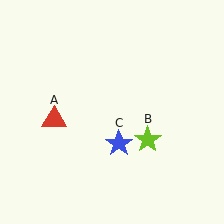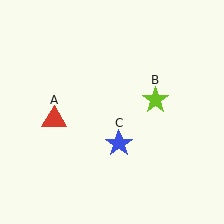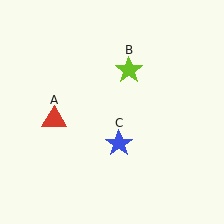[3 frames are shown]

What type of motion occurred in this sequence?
The lime star (object B) rotated counterclockwise around the center of the scene.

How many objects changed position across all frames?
1 object changed position: lime star (object B).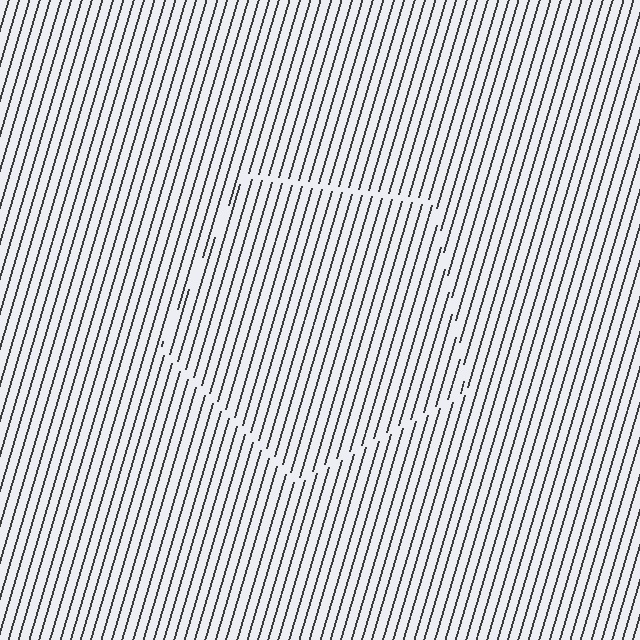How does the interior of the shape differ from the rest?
The interior of the shape contains the same grating, shifted by half a period — the contour is defined by the phase discontinuity where line-ends from the inner and outer gratings abut.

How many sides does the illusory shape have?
5 sides — the line-ends trace a pentagon.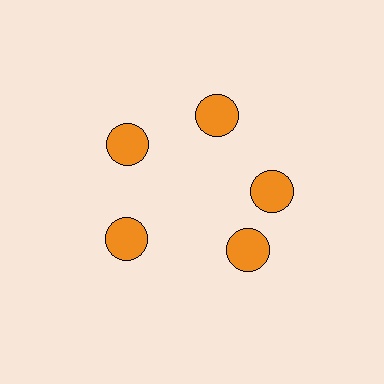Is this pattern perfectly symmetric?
No. The 5 orange circles are arranged in a ring, but one element near the 5 o'clock position is rotated out of alignment along the ring, breaking the 5-fold rotational symmetry.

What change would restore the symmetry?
The symmetry would be restored by rotating it back into even spacing with its neighbors so that all 5 circles sit at equal angles and equal distance from the center.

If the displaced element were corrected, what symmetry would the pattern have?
It would have 5-fold rotational symmetry — the pattern would map onto itself every 72 degrees.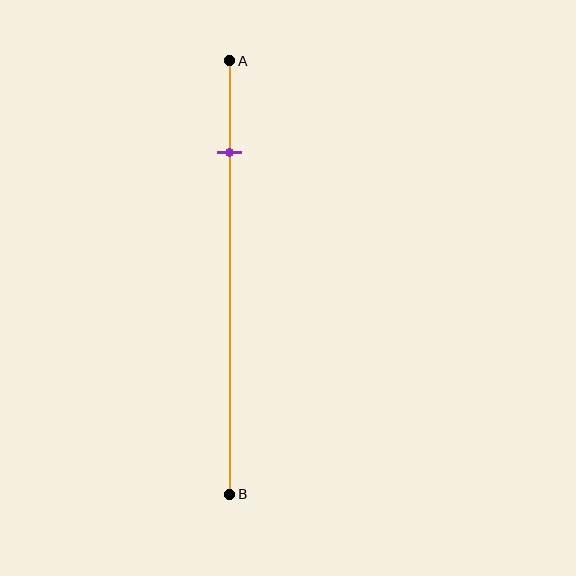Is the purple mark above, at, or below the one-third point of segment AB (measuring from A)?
The purple mark is above the one-third point of segment AB.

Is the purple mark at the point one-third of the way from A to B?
No, the mark is at about 20% from A, not at the 33% one-third point.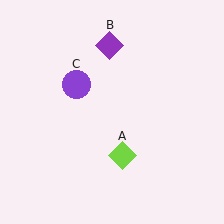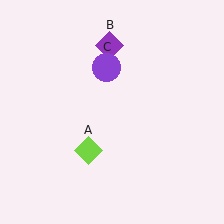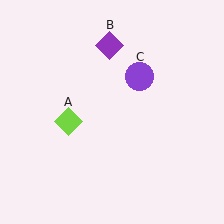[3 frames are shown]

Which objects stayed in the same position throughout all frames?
Purple diamond (object B) remained stationary.